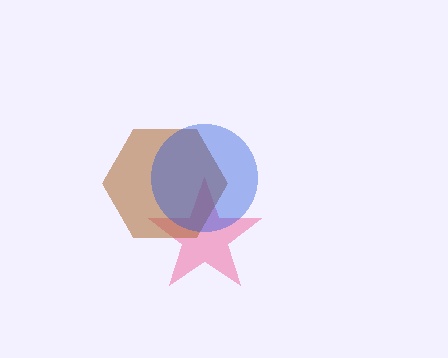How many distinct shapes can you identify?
There are 3 distinct shapes: a pink star, a brown hexagon, a blue circle.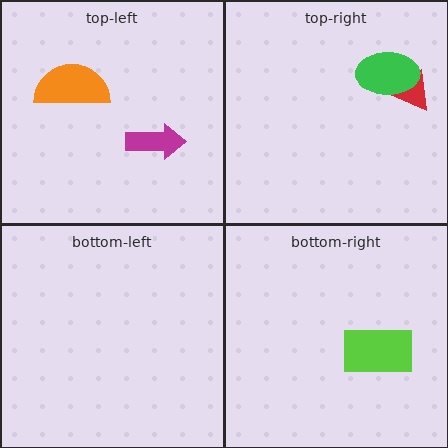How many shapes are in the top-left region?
2.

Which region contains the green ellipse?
The top-right region.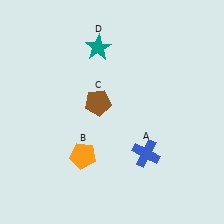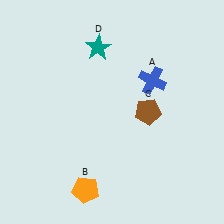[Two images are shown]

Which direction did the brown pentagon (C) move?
The brown pentagon (C) moved right.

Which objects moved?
The objects that moved are: the blue cross (A), the orange pentagon (B), the brown pentagon (C).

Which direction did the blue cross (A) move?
The blue cross (A) moved up.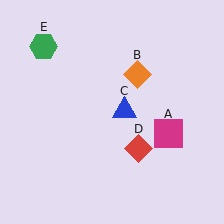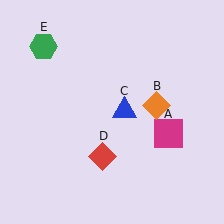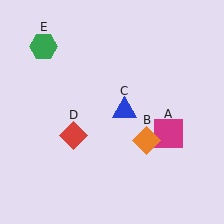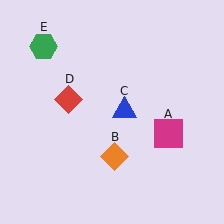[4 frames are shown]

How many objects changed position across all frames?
2 objects changed position: orange diamond (object B), red diamond (object D).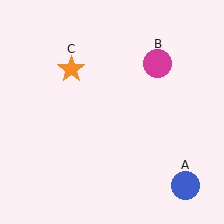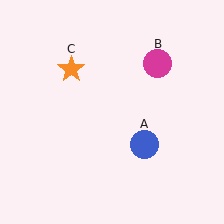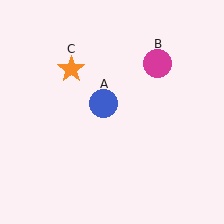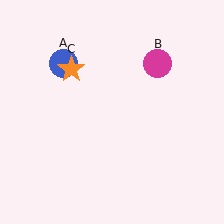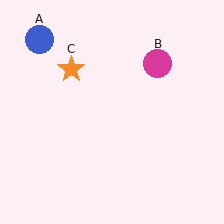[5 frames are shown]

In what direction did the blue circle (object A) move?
The blue circle (object A) moved up and to the left.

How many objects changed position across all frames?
1 object changed position: blue circle (object A).